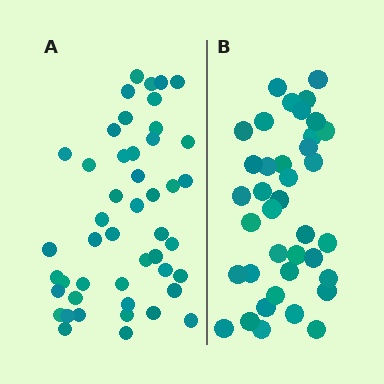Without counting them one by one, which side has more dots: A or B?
Region A (the left region) has more dots.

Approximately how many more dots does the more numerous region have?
Region A has roughly 8 or so more dots than region B.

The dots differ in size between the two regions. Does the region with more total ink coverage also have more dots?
No. Region B has more total ink coverage because its dots are larger, but region A actually contains more individual dots. Total area can be misleading — the number of items is what matters here.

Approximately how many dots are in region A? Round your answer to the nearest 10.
About 50 dots. (The exact count is 47, which rounds to 50.)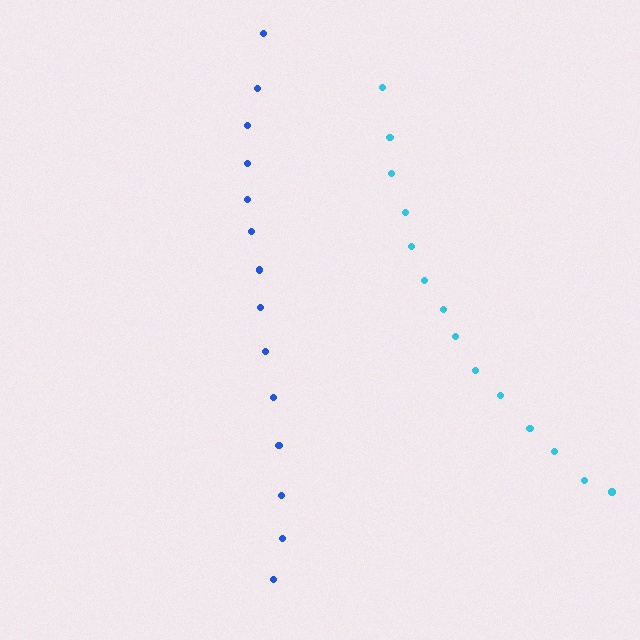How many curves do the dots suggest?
There are 2 distinct paths.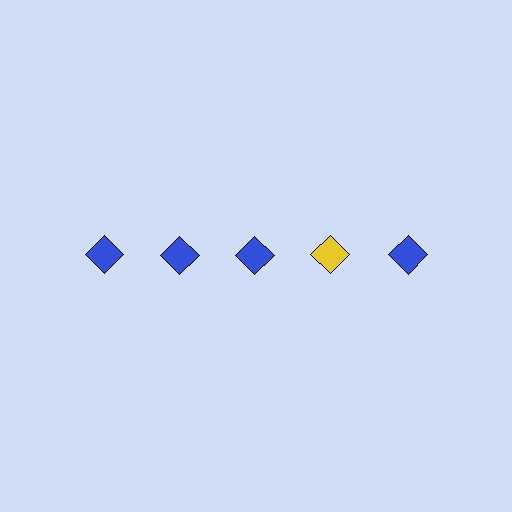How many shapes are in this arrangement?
There are 5 shapes arranged in a grid pattern.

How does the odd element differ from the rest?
It has a different color: yellow instead of blue.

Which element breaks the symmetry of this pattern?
The yellow diamond in the top row, second from right column breaks the symmetry. All other shapes are blue diamonds.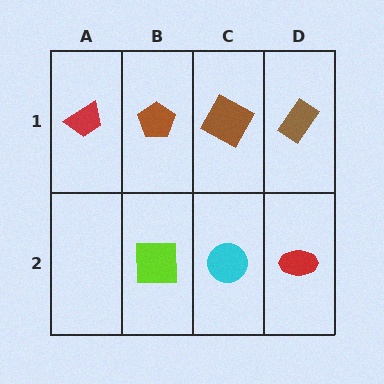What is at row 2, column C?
A cyan circle.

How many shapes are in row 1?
4 shapes.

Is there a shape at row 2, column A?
No, that cell is empty.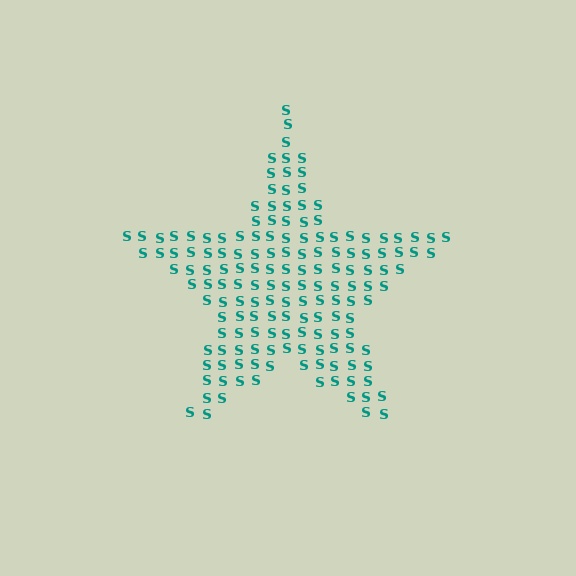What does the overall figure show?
The overall figure shows a star.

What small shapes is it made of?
It is made of small letter S's.